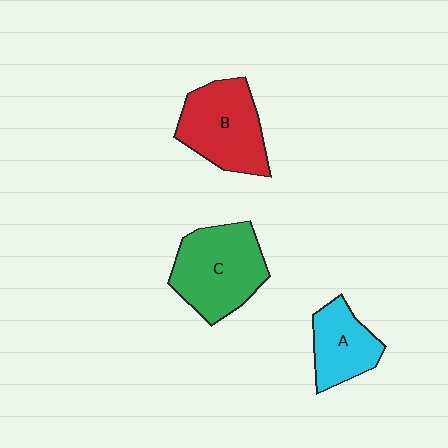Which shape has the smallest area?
Shape A (cyan).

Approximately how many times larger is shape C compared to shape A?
Approximately 1.6 times.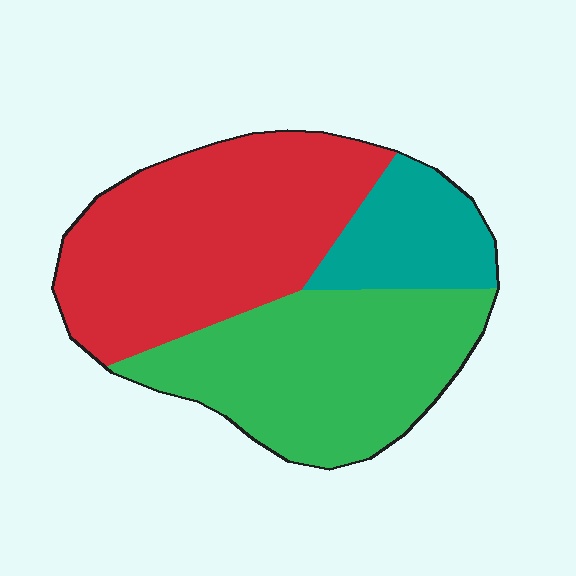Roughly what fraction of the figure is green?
Green covers about 40% of the figure.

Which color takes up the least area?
Teal, at roughly 15%.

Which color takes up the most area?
Red, at roughly 45%.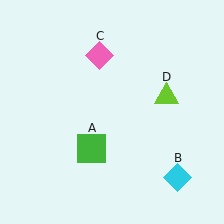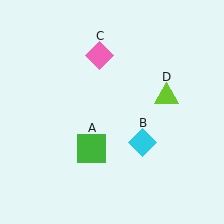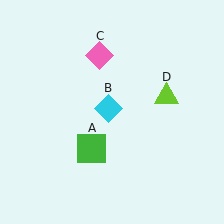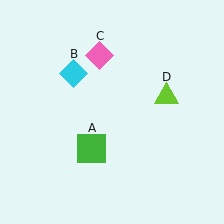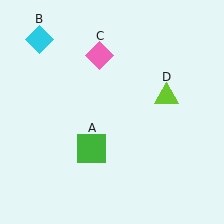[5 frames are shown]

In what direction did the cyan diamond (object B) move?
The cyan diamond (object B) moved up and to the left.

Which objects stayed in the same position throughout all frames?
Green square (object A) and pink diamond (object C) and lime triangle (object D) remained stationary.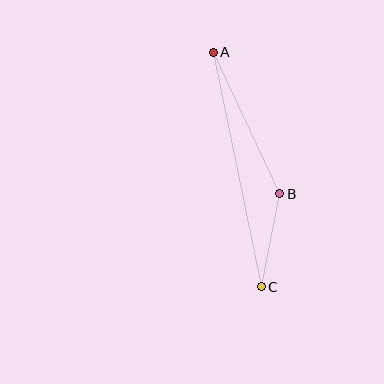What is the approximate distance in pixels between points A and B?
The distance between A and B is approximately 156 pixels.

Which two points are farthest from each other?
Points A and C are farthest from each other.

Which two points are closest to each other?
Points B and C are closest to each other.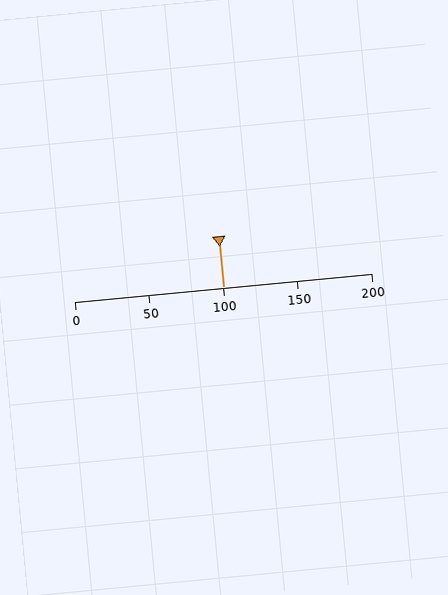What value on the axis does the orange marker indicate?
The marker indicates approximately 100.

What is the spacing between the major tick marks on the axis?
The major ticks are spaced 50 apart.